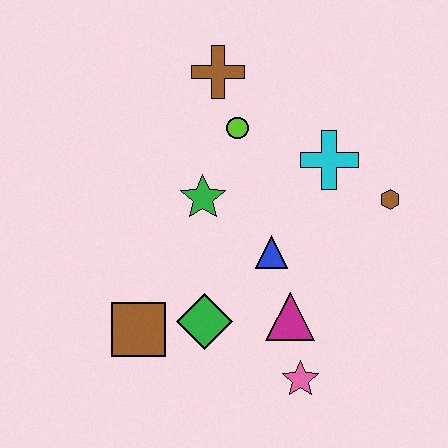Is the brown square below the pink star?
No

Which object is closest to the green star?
The lime circle is closest to the green star.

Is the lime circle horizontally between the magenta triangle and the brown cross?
Yes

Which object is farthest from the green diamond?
The brown cross is farthest from the green diamond.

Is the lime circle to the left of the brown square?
No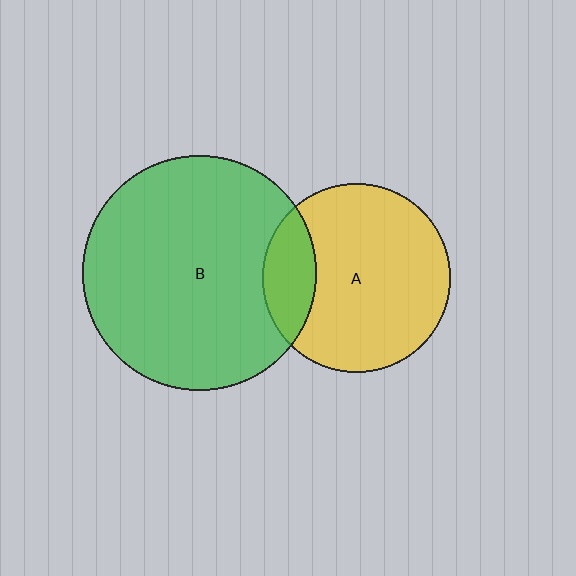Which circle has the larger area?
Circle B (green).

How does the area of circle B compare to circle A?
Approximately 1.5 times.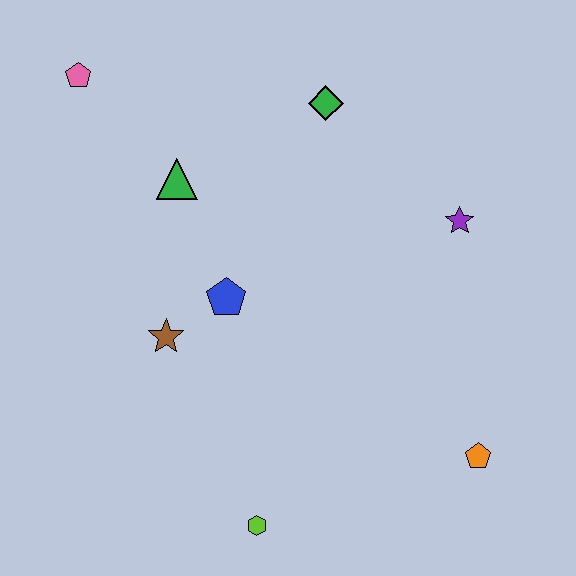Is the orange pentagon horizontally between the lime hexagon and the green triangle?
No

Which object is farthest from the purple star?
The pink pentagon is farthest from the purple star.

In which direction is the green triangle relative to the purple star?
The green triangle is to the left of the purple star.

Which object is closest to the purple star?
The green diamond is closest to the purple star.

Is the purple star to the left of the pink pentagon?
No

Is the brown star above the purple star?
No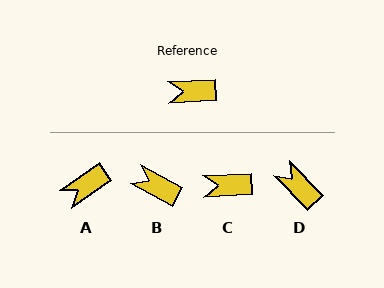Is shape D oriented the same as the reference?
No, it is off by about 49 degrees.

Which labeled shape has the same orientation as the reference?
C.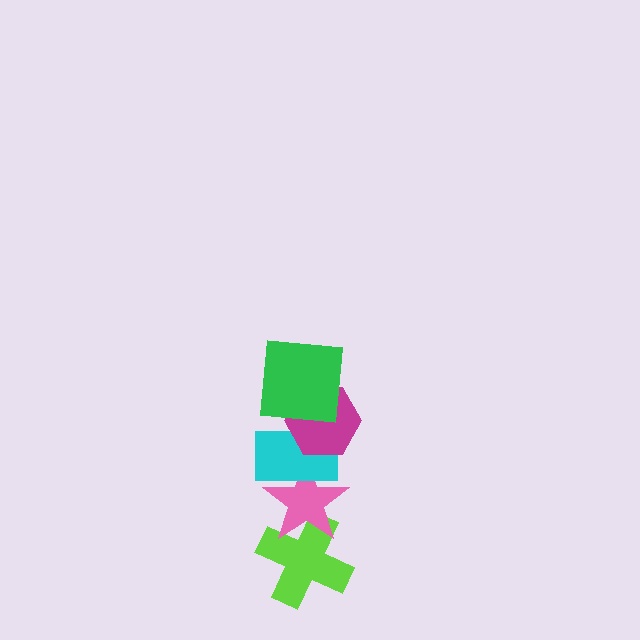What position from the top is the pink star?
The pink star is 4th from the top.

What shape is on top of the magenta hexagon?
The green square is on top of the magenta hexagon.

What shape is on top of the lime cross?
The pink star is on top of the lime cross.